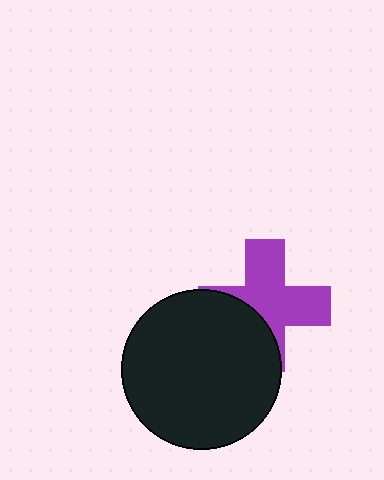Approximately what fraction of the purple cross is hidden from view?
Roughly 37% of the purple cross is hidden behind the black circle.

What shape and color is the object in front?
The object in front is a black circle.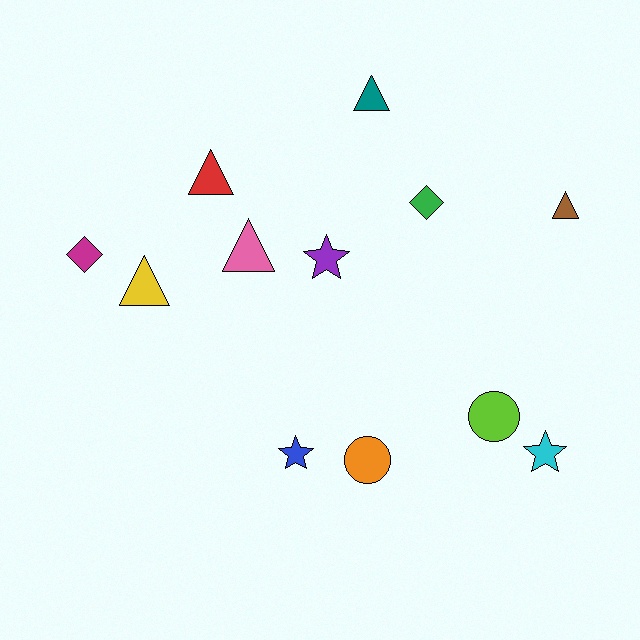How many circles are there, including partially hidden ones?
There are 2 circles.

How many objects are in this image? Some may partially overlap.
There are 12 objects.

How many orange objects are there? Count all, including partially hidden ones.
There is 1 orange object.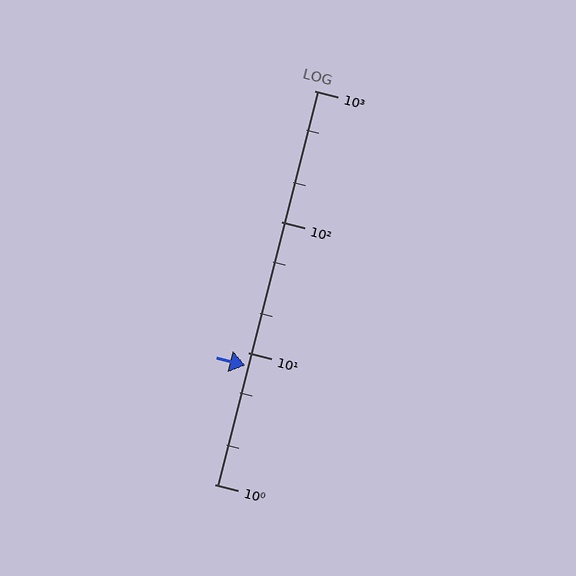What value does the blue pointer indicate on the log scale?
The pointer indicates approximately 8.1.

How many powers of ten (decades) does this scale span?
The scale spans 3 decades, from 1 to 1000.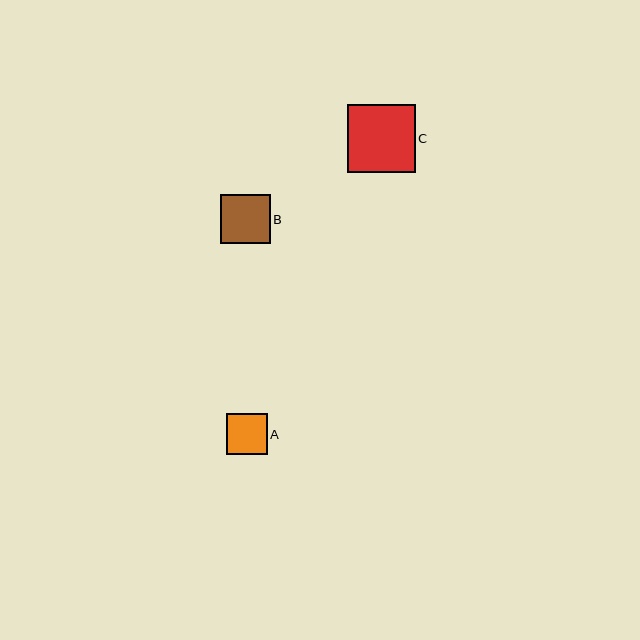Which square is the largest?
Square C is the largest with a size of approximately 67 pixels.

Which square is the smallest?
Square A is the smallest with a size of approximately 41 pixels.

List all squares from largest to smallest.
From largest to smallest: C, B, A.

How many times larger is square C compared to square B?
Square C is approximately 1.4 times the size of square B.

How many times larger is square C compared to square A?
Square C is approximately 1.6 times the size of square A.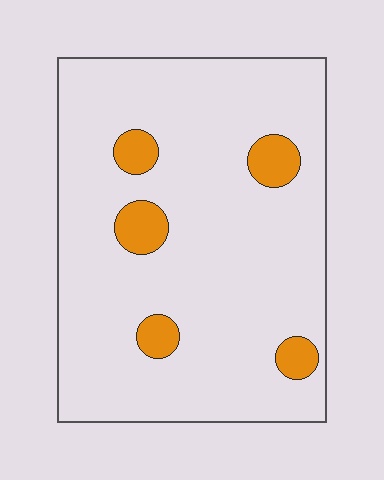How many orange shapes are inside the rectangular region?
5.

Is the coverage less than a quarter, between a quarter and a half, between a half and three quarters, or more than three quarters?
Less than a quarter.